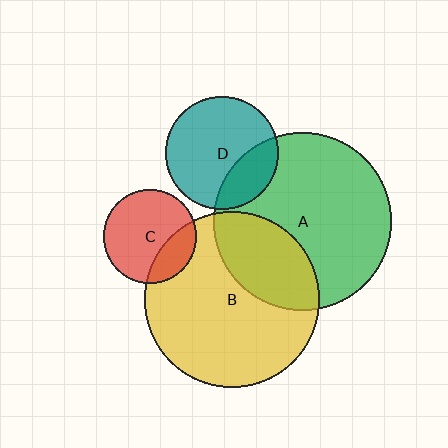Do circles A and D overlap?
Yes.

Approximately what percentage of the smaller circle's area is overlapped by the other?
Approximately 25%.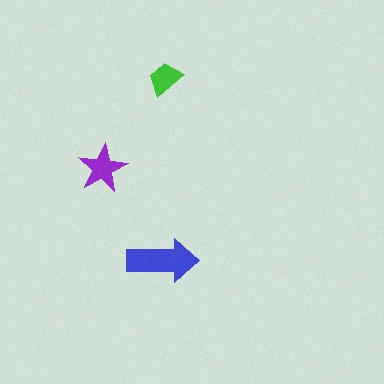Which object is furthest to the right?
The green trapezoid is rightmost.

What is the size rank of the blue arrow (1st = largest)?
1st.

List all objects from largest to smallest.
The blue arrow, the purple star, the green trapezoid.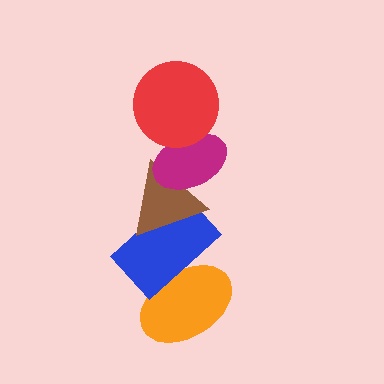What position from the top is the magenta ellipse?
The magenta ellipse is 2nd from the top.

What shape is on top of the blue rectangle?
The brown triangle is on top of the blue rectangle.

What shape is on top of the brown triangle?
The magenta ellipse is on top of the brown triangle.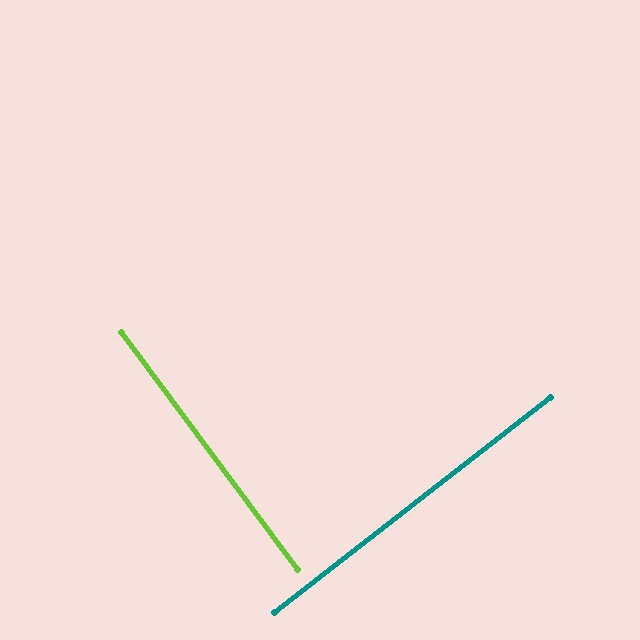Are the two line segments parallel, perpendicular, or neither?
Perpendicular — they meet at approximately 89°.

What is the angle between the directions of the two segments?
Approximately 89 degrees.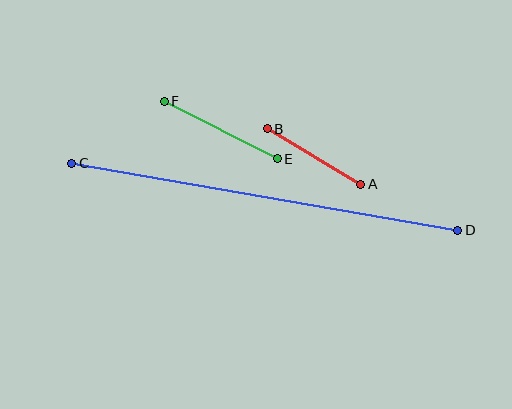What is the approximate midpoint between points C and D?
The midpoint is at approximately (265, 197) pixels.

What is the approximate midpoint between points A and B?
The midpoint is at approximately (314, 156) pixels.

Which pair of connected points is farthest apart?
Points C and D are farthest apart.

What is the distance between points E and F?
The distance is approximately 127 pixels.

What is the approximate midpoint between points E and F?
The midpoint is at approximately (221, 130) pixels.